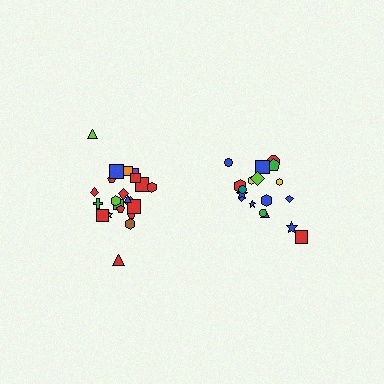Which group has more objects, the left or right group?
The left group.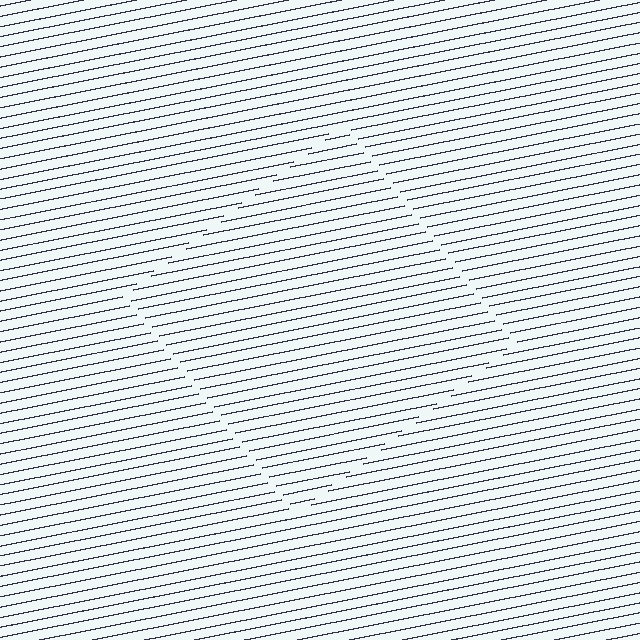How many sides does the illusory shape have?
4 sides — the line-ends trace a square.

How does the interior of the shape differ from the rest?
The interior of the shape contains the same grating, shifted by half a period — the contour is defined by the phase discontinuity where line-ends from the inner and outer gratings abut.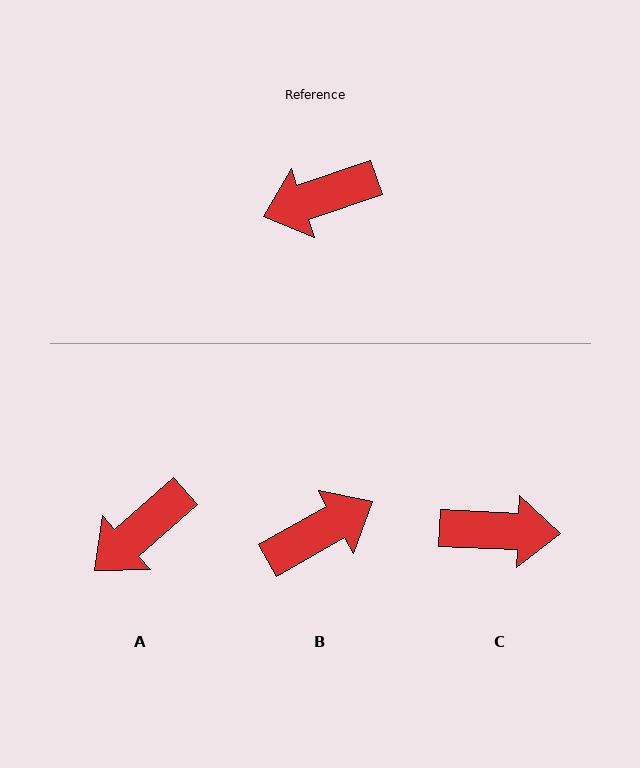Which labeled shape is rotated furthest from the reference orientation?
B, about 170 degrees away.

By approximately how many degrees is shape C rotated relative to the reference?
Approximately 158 degrees counter-clockwise.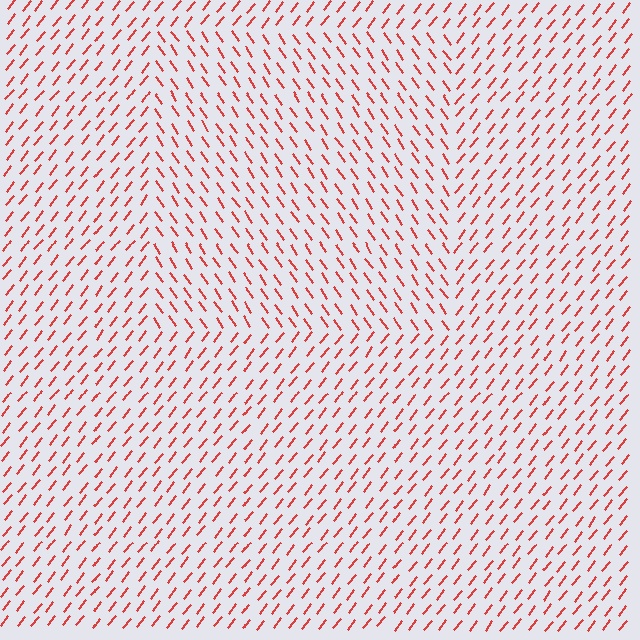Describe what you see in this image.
The image is filled with small red line segments. A rectangle region in the image has lines oriented differently from the surrounding lines, creating a visible texture boundary.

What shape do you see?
I see a rectangle.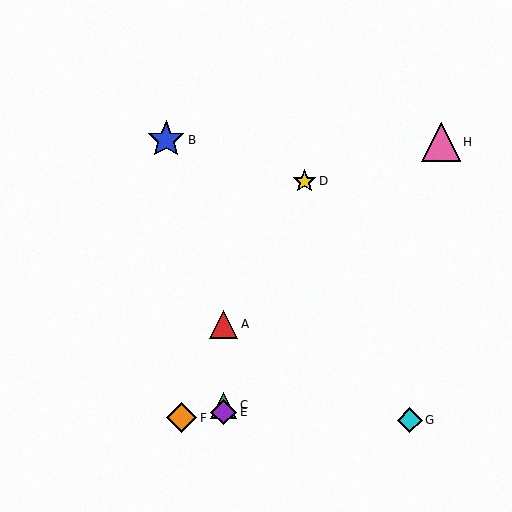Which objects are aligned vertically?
Objects A, C, E are aligned vertically.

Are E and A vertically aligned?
Yes, both are at x≈224.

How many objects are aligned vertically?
3 objects (A, C, E) are aligned vertically.